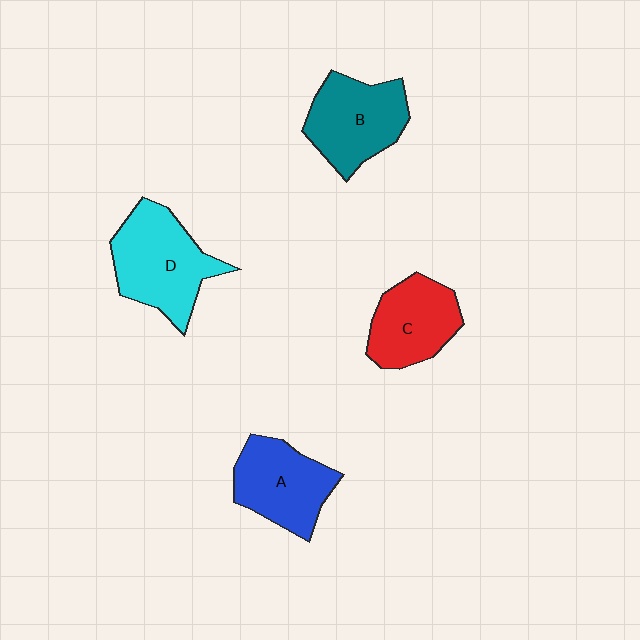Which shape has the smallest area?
Shape C (red).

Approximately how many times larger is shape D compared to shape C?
Approximately 1.3 times.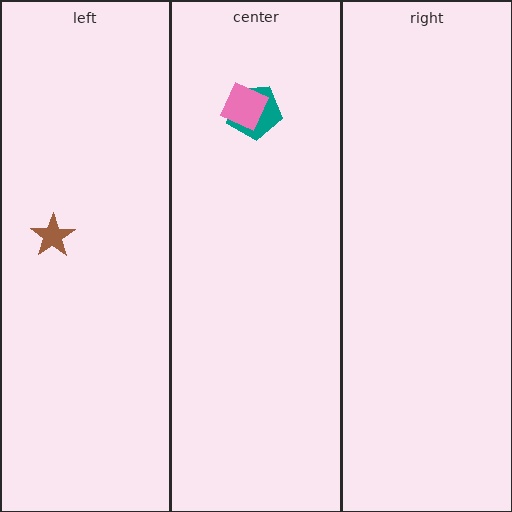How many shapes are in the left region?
1.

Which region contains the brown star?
The left region.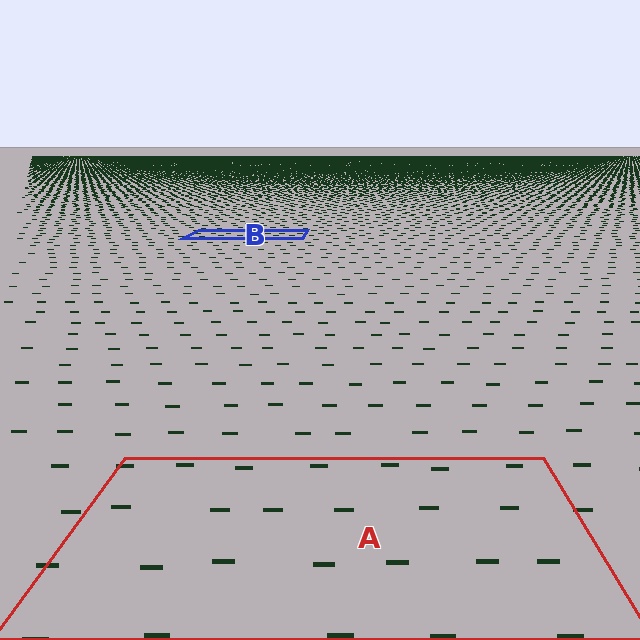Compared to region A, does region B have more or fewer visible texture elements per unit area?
Region B has more texture elements per unit area — they are packed more densely because it is farther away.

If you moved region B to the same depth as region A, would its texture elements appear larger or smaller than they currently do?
They would appear larger. At a closer depth, the same texture elements are projected at a bigger on-screen size.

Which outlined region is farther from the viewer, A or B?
Region B is farther from the viewer — the texture elements inside it appear smaller and more densely packed.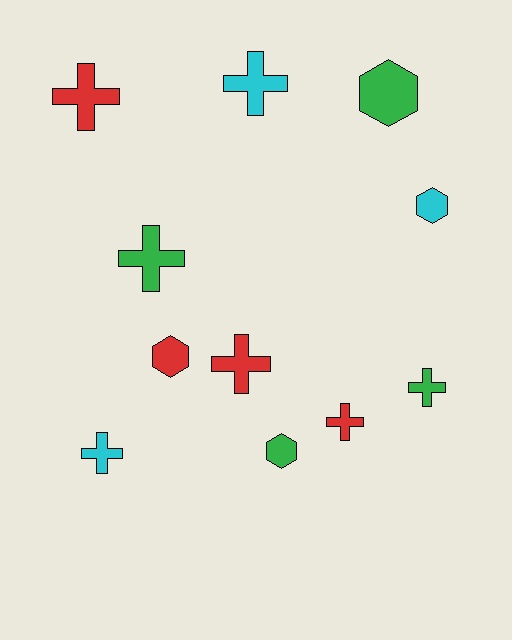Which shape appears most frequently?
Cross, with 7 objects.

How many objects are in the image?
There are 11 objects.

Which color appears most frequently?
Red, with 4 objects.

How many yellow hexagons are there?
There are no yellow hexagons.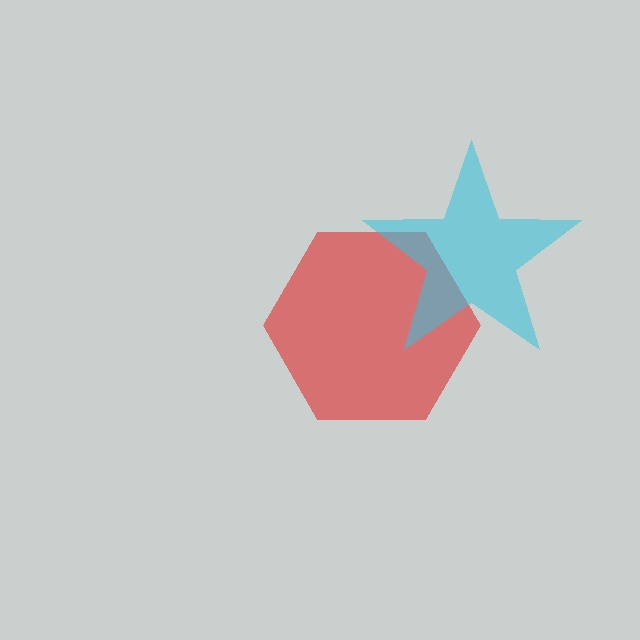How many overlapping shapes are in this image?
There are 2 overlapping shapes in the image.